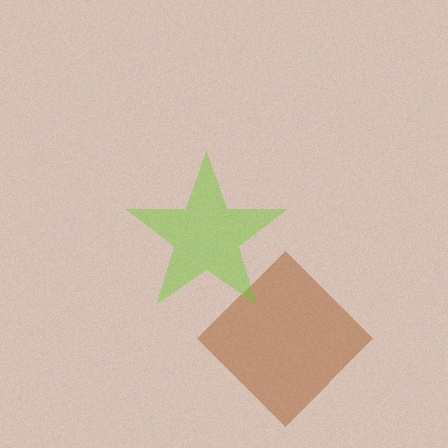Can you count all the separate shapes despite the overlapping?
Yes, there are 2 separate shapes.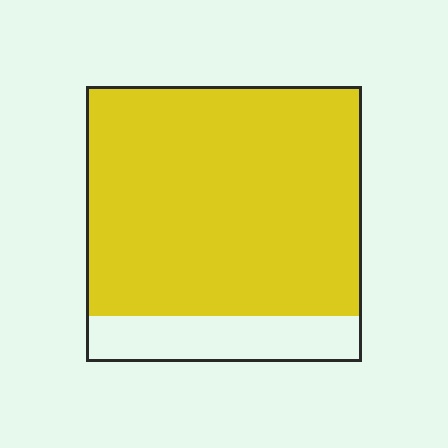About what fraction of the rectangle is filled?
About five sixths (5/6).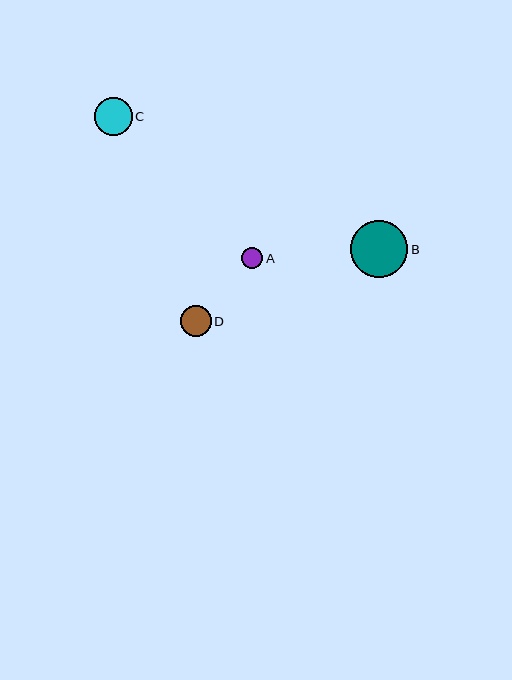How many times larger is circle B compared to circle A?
Circle B is approximately 2.7 times the size of circle A.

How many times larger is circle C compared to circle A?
Circle C is approximately 1.8 times the size of circle A.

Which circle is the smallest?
Circle A is the smallest with a size of approximately 21 pixels.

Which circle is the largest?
Circle B is the largest with a size of approximately 57 pixels.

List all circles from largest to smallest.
From largest to smallest: B, C, D, A.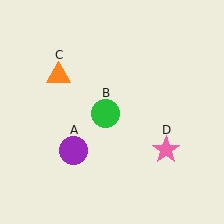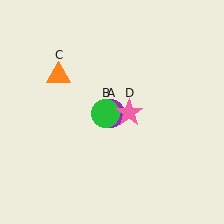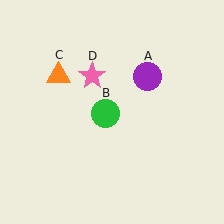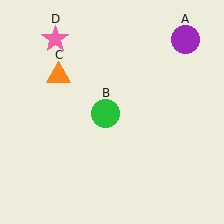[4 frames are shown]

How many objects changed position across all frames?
2 objects changed position: purple circle (object A), pink star (object D).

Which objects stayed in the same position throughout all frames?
Green circle (object B) and orange triangle (object C) remained stationary.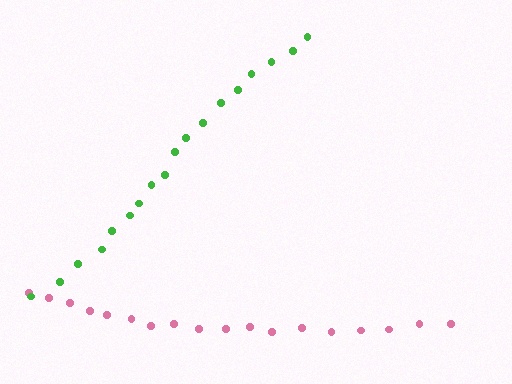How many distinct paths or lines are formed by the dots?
There are 2 distinct paths.